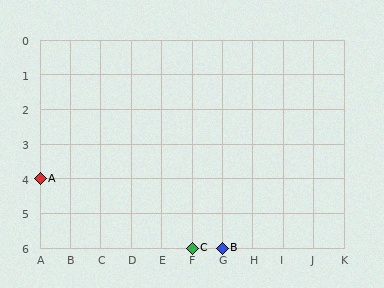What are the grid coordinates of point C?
Point C is at grid coordinates (F, 6).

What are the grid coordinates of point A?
Point A is at grid coordinates (A, 4).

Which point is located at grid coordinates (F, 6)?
Point C is at (F, 6).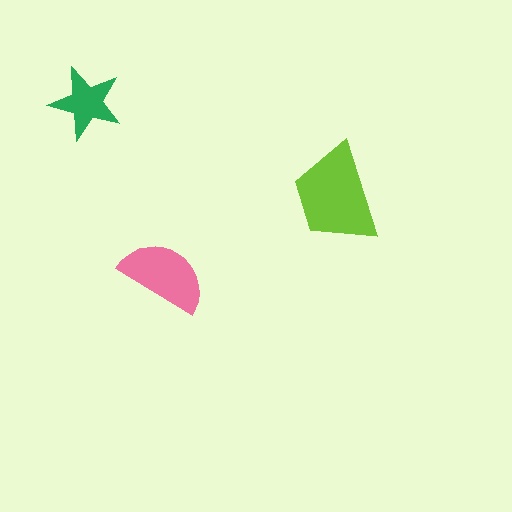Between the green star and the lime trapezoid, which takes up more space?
The lime trapezoid.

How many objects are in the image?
There are 3 objects in the image.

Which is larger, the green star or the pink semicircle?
The pink semicircle.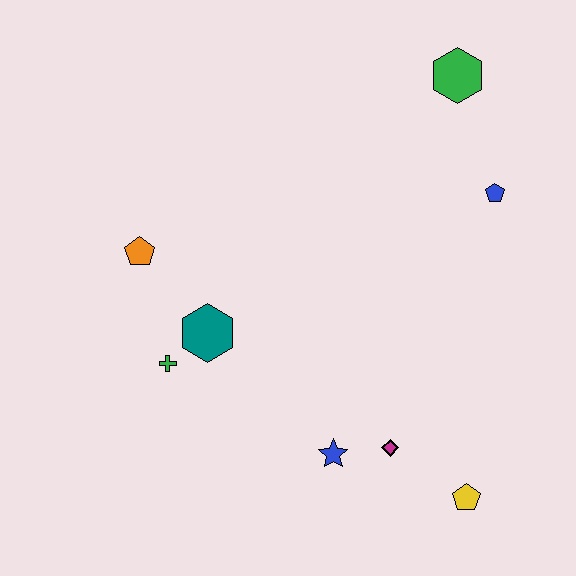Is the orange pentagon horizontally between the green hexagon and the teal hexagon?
No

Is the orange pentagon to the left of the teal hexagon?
Yes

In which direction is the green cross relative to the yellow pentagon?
The green cross is to the left of the yellow pentagon.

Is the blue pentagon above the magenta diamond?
Yes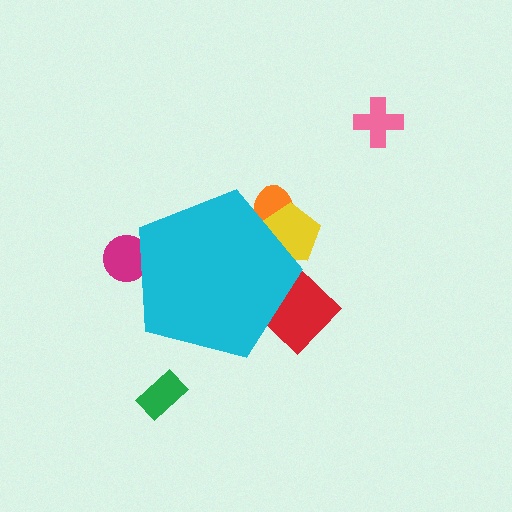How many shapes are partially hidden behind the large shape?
4 shapes are partially hidden.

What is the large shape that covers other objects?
A cyan pentagon.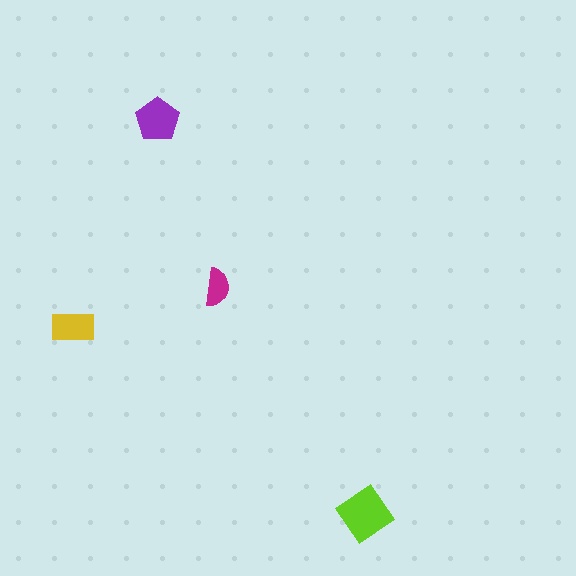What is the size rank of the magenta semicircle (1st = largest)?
4th.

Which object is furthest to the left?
The yellow rectangle is leftmost.